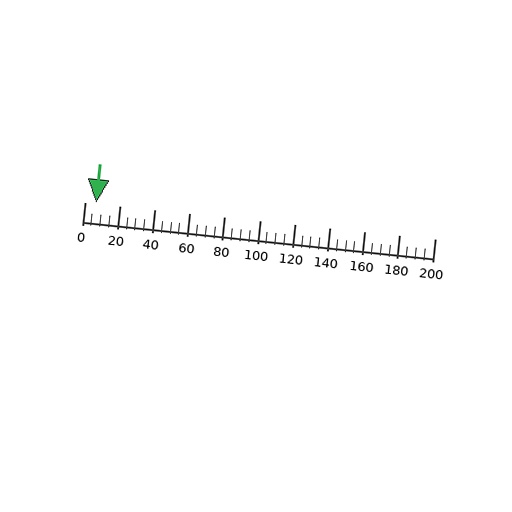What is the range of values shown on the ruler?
The ruler shows values from 0 to 200.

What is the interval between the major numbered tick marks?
The major tick marks are spaced 20 units apart.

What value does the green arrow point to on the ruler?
The green arrow points to approximately 7.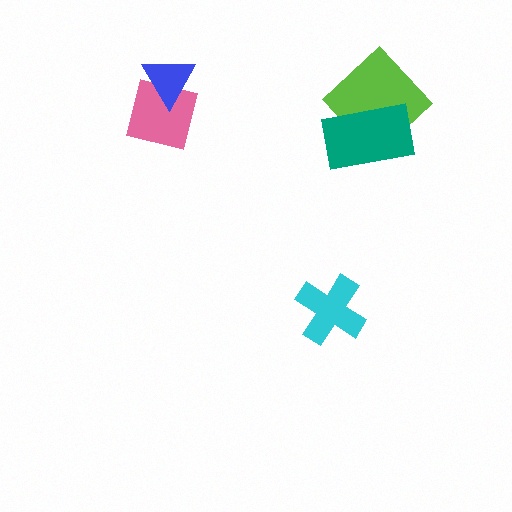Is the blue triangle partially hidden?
No, no other shape covers it.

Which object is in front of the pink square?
The blue triangle is in front of the pink square.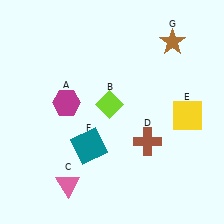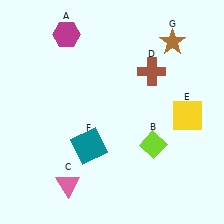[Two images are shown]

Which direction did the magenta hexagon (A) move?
The magenta hexagon (A) moved up.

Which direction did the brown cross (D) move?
The brown cross (D) moved up.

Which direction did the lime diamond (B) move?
The lime diamond (B) moved right.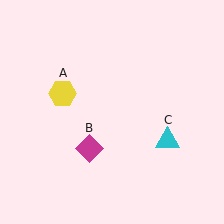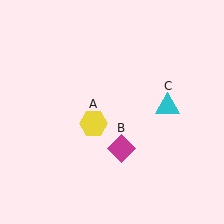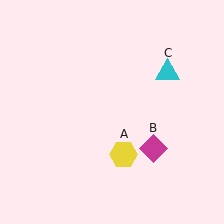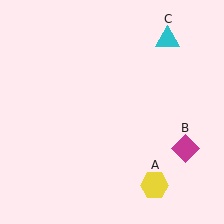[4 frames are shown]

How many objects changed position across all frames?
3 objects changed position: yellow hexagon (object A), magenta diamond (object B), cyan triangle (object C).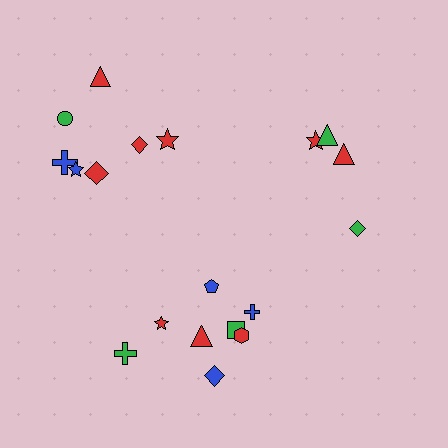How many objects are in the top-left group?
There are 7 objects.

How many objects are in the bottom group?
There are 8 objects.